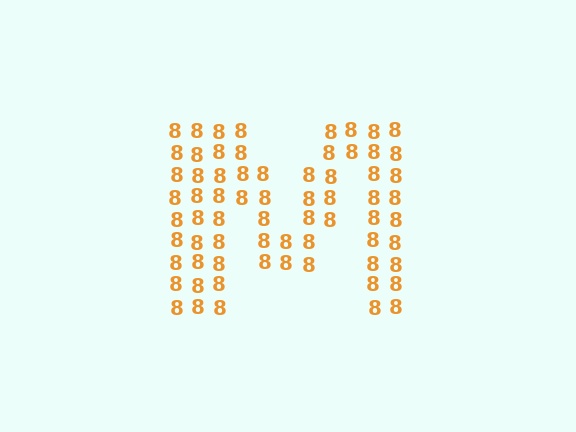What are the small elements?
The small elements are digit 8's.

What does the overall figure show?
The overall figure shows the letter M.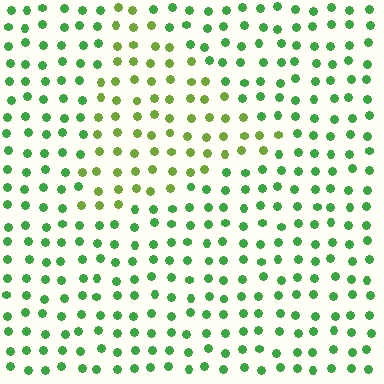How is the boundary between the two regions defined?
The boundary is defined purely by a slight shift in hue (about 35 degrees). Spacing, size, and orientation are identical on both sides.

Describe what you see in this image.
The image is filled with small green elements in a uniform arrangement. A triangle-shaped region is visible where the elements are tinted to a slightly different hue, forming a subtle color boundary.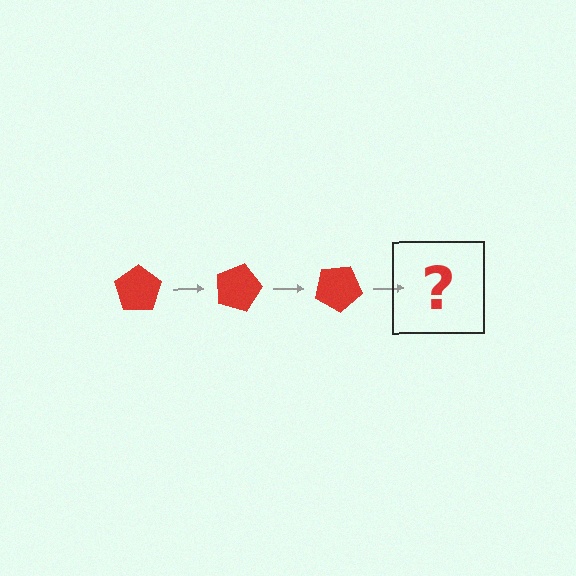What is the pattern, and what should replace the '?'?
The pattern is that the pentagon rotates 15 degrees each step. The '?' should be a red pentagon rotated 45 degrees.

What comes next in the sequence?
The next element should be a red pentagon rotated 45 degrees.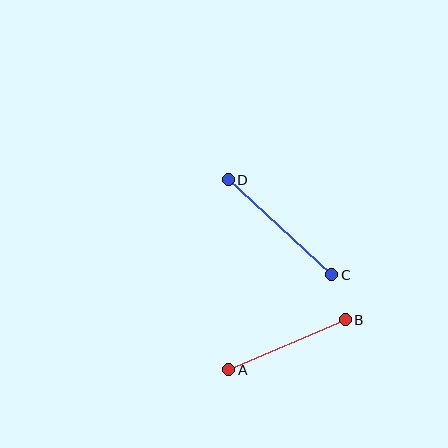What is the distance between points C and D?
The distance is approximately 140 pixels.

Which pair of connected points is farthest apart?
Points C and D are farthest apart.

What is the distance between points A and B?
The distance is approximately 127 pixels.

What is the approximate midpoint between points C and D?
The midpoint is at approximately (280, 227) pixels.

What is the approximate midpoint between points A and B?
The midpoint is at approximately (287, 345) pixels.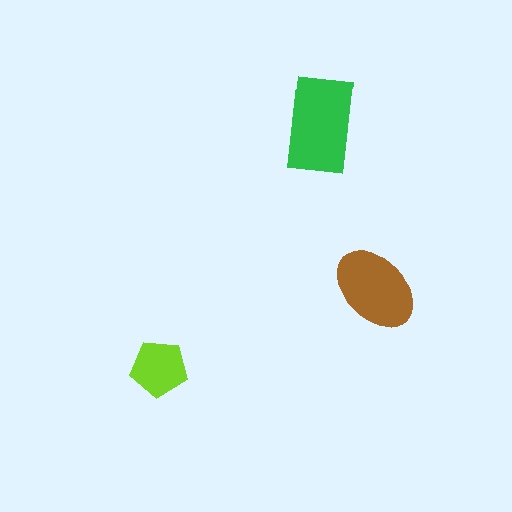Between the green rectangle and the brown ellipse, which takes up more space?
The green rectangle.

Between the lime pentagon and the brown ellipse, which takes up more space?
The brown ellipse.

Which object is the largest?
The green rectangle.